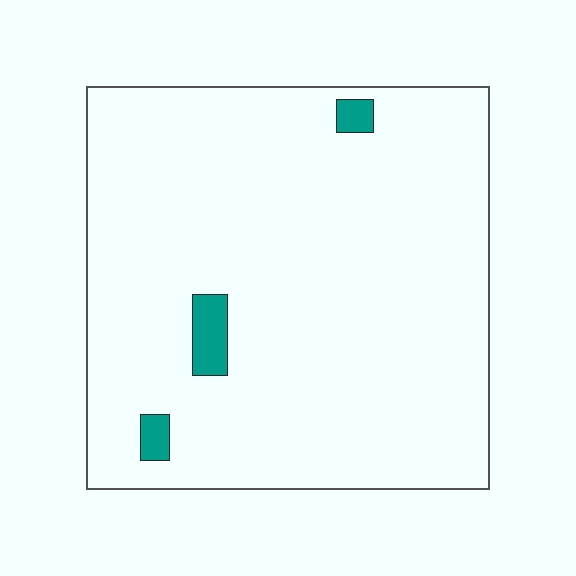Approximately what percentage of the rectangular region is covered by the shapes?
Approximately 5%.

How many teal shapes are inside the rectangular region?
3.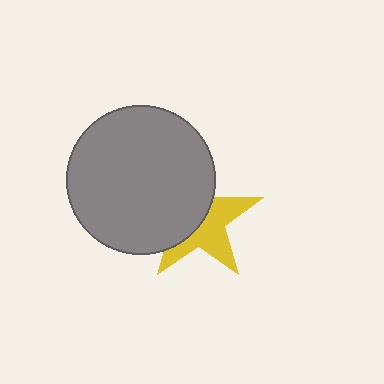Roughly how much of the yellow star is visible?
About half of it is visible (roughly 48%).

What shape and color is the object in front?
The object in front is a gray circle.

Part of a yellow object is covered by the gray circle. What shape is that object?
It is a star.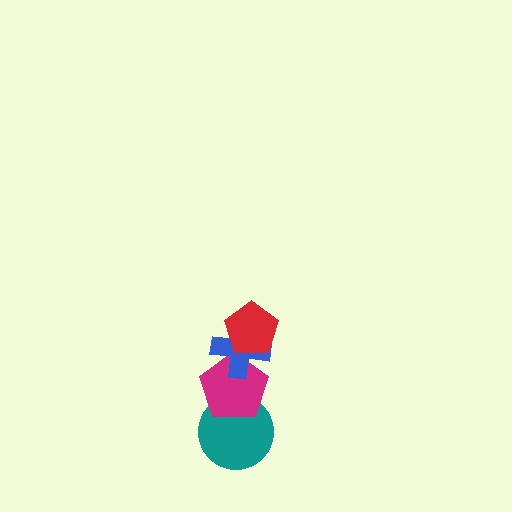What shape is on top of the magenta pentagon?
The blue cross is on top of the magenta pentagon.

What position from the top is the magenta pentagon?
The magenta pentagon is 3rd from the top.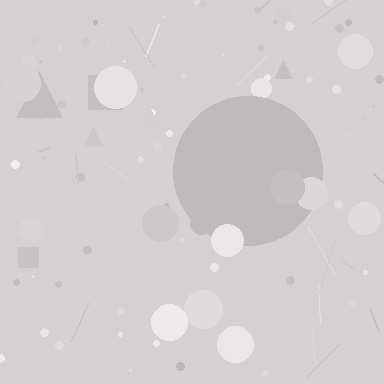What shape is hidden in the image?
A circle is hidden in the image.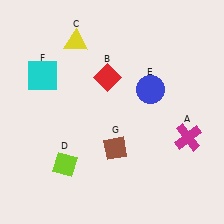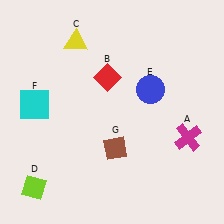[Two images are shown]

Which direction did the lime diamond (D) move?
The lime diamond (D) moved left.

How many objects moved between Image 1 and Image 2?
2 objects moved between the two images.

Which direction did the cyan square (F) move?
The cyan square (F) moved down.